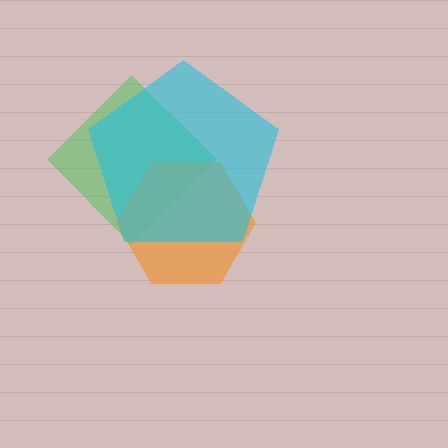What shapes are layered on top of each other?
The layered shapes are: a green diamond, an orange hexagon, a cyan pentagon.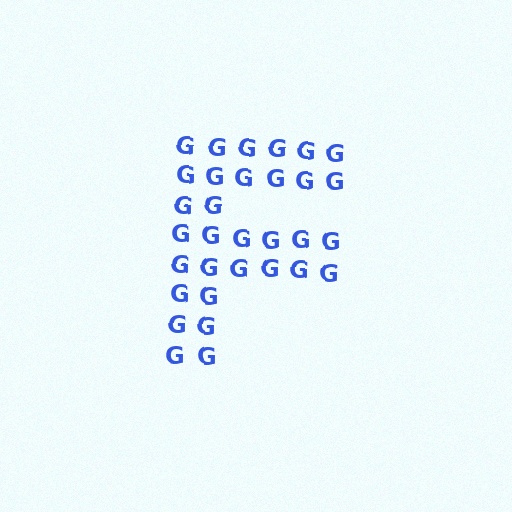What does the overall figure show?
The overall figure shows the letter F.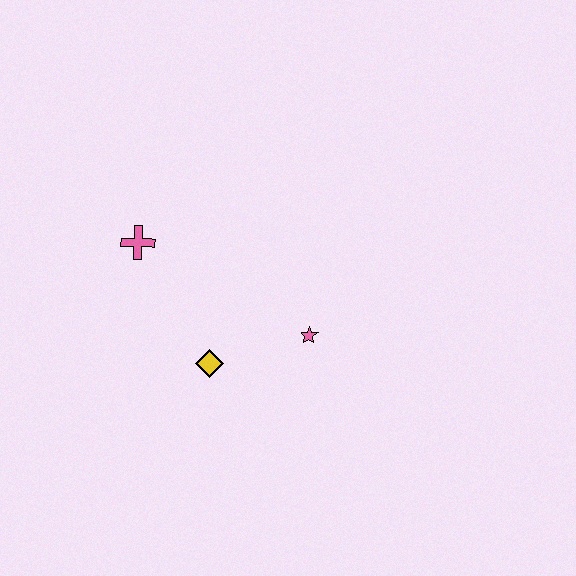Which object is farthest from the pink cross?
The pink star is farthest from the pink cross.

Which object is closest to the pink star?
The yellow diamond is closest to the pink star.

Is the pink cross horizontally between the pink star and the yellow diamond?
No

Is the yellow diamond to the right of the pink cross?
Yes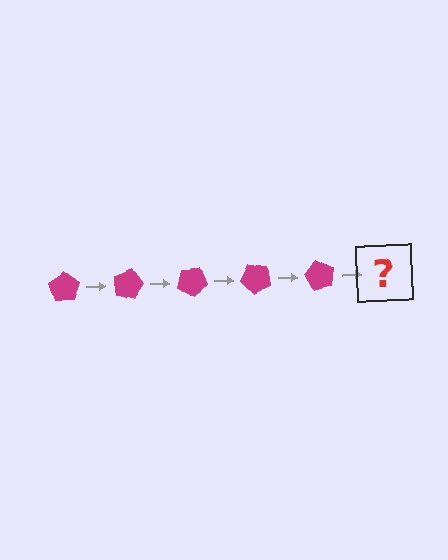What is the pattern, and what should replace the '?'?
The pattern is that the pentagon rotates 15 degrees each step. The '?' should be a magenta pentagon rotated 75 degrees.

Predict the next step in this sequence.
The next step is a magenta pentagon rotated 75 degrees.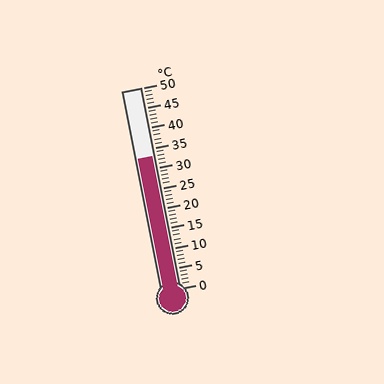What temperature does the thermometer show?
The thermometer shows approximately 33°C.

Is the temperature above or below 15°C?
The temperature is above 15°C.